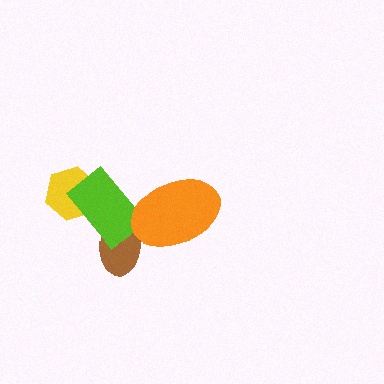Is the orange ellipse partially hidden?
No, no other shape covers it.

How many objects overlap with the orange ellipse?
2 objects overlap with the orange ellipse.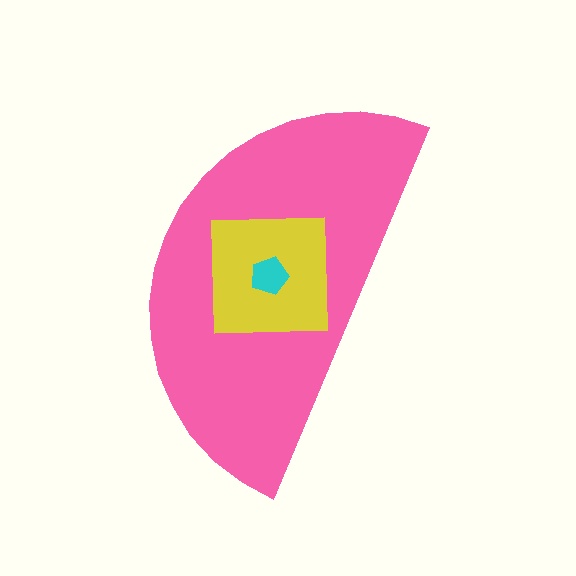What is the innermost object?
The cyan pentagon.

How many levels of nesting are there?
3.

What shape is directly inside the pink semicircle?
The yellow square.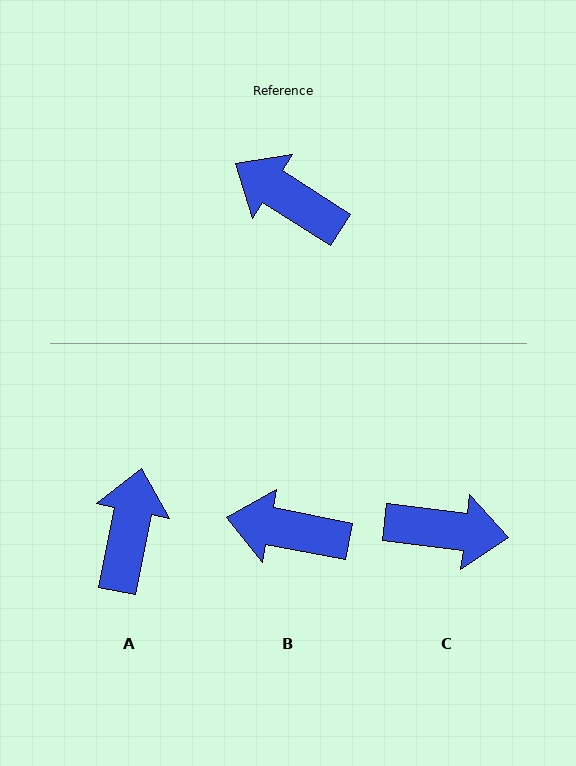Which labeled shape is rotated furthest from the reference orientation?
C, about 155 degrees away.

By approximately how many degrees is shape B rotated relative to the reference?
Approximately 21 degrees counter-clockwise.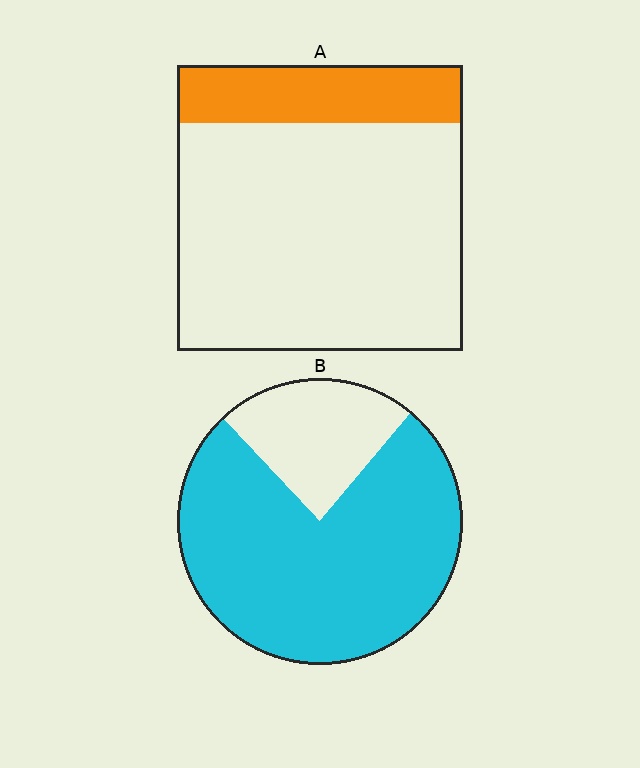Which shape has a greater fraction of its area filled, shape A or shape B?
Shape B.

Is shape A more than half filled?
No.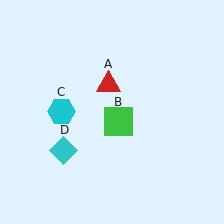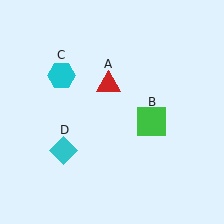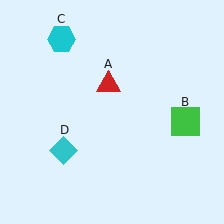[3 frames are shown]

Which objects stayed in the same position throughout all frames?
Red triangle (object A) and cyan diamond (object D) remained stationary.